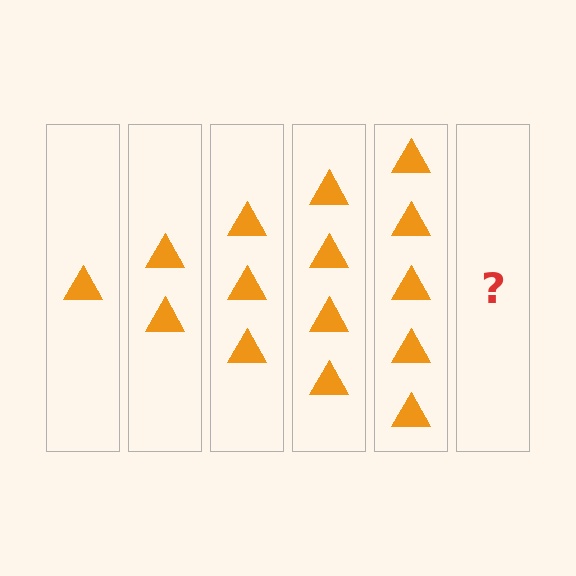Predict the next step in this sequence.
The next step is 6 triangles.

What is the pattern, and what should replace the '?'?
The pattern is that each step adds one more triangle. The '?' should be 6 triangles.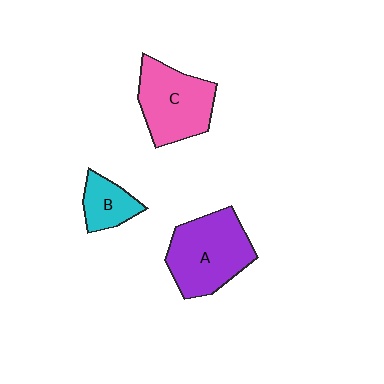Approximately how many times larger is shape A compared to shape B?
Approximately 2.3 times.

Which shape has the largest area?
Shape A (purple).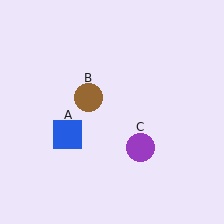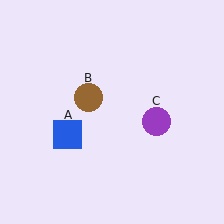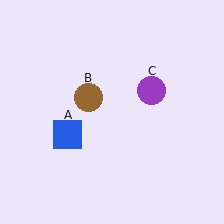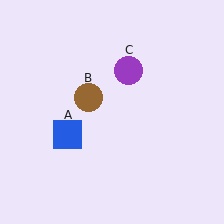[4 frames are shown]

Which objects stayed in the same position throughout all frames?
Blue square (object A) and brown circle (object B) remained stationary.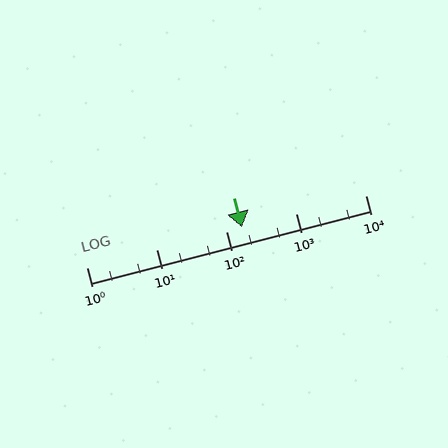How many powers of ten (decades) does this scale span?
The scale spans 4 decades, from 1 to 10000.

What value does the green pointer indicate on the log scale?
The pointer indicates approximately 170.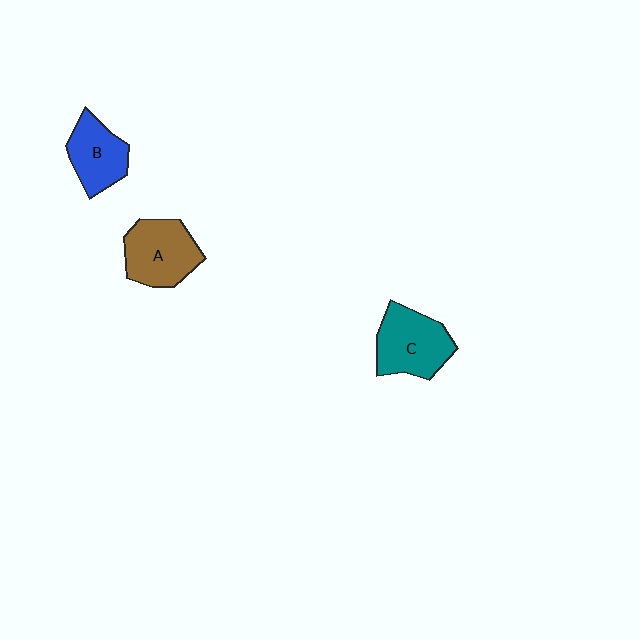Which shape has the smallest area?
Shape B (blue).